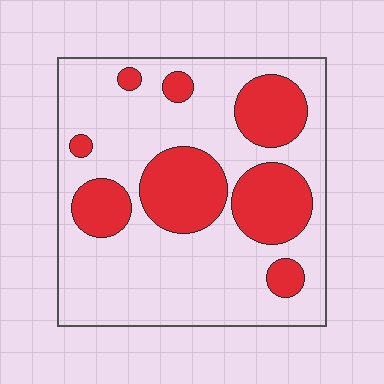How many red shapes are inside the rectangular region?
8.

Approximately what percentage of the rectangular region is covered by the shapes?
Approximately 30%.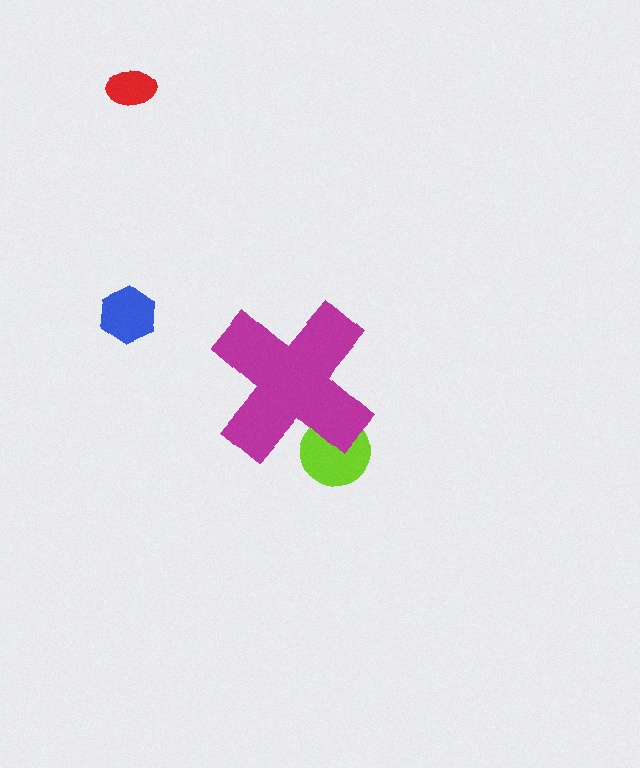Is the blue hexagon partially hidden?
No, the blue hexagon is fully visible.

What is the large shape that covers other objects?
A magenta cross.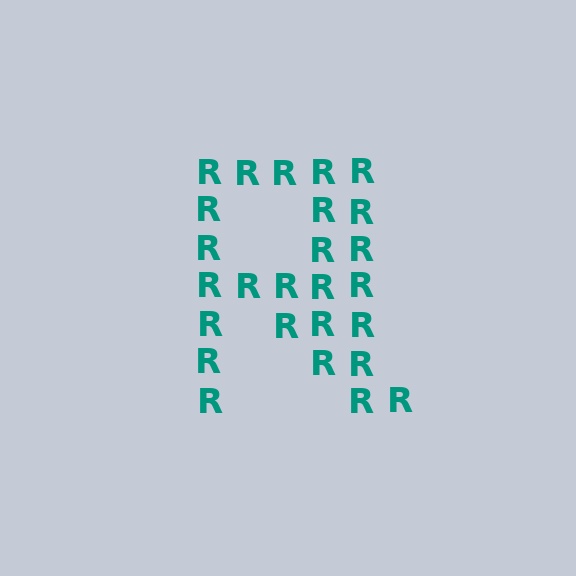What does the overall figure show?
The overall figure shows the letter R.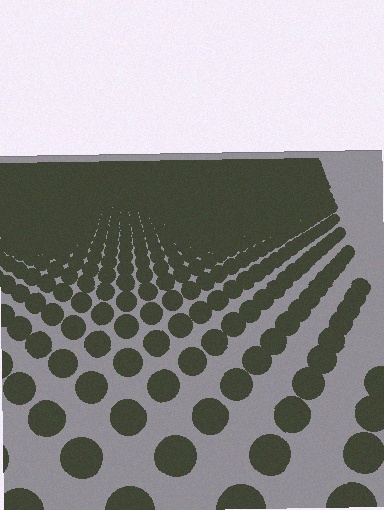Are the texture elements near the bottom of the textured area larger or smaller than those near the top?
Larger. Near the bottom, elements are closer to the viewer and appear at a bigger on-screen size.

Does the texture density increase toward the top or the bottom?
Density increases toward the top.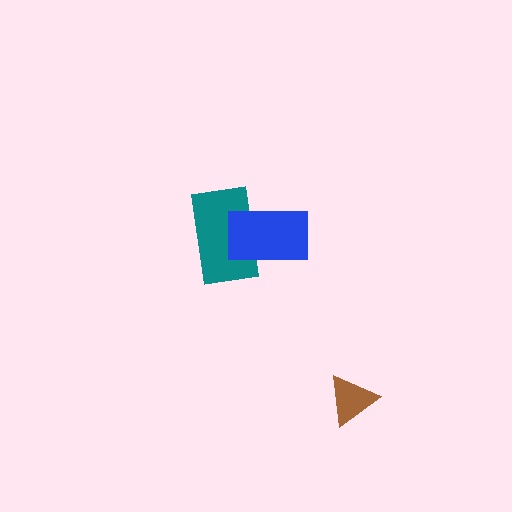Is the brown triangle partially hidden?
No, no other shape covers it.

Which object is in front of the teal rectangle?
The blue rectangle is in front of the teal rectangle.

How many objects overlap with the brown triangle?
0 objects overlap with the brown triangle.